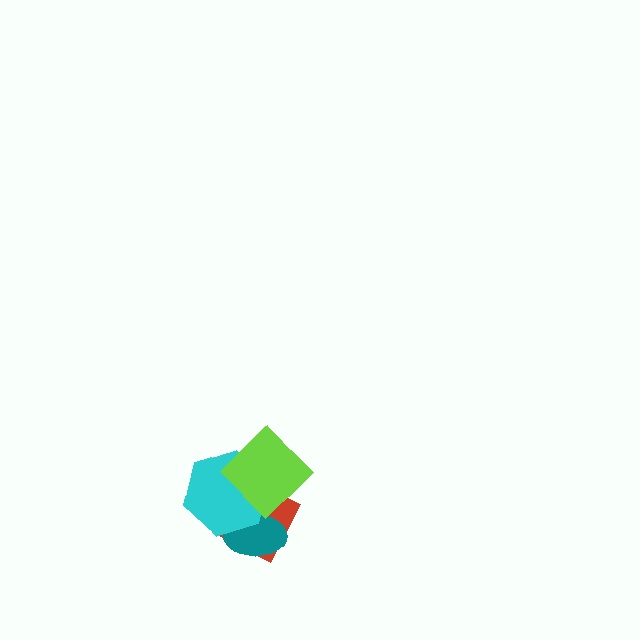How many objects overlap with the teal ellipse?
3 objects overlap with the teal ellipse.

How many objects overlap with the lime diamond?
3 objects overlap with the lime diamond.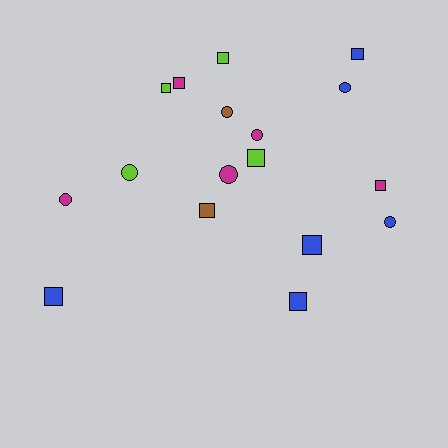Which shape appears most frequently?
Square, with 10 objects.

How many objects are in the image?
There are 17 objects.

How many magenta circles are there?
There are 3 magenta circles.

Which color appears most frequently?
Blue, with 6 objects.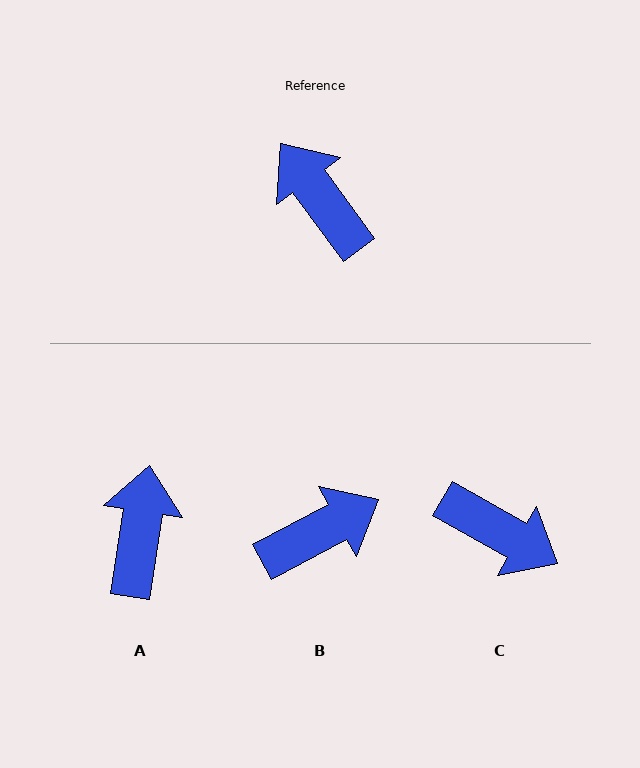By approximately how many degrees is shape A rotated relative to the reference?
Approximately 45 degrees clockwise.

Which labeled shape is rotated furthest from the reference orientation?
C, about 156 degrees away.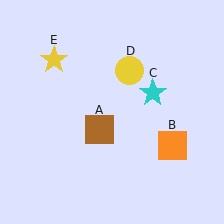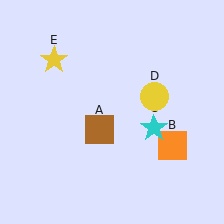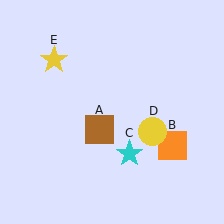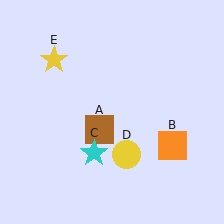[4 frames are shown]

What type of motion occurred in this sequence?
The cyan star (object C), yellow circle (object D) rotated clockwise around the center of the scene.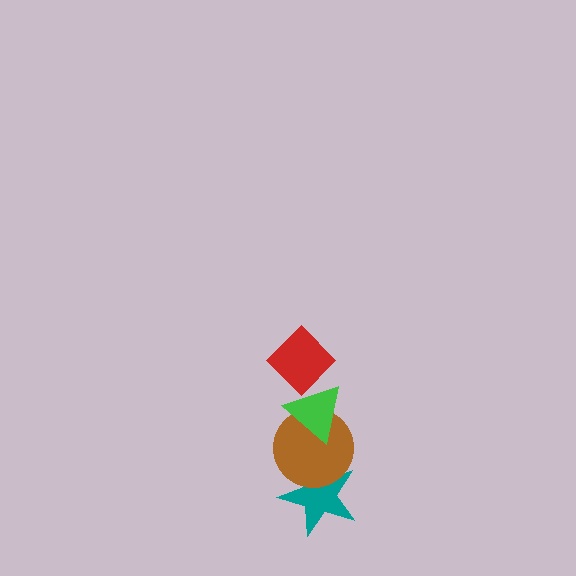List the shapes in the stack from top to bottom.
From top to bottom: the red diamond, the green triangle, the brown circle, the teal star.